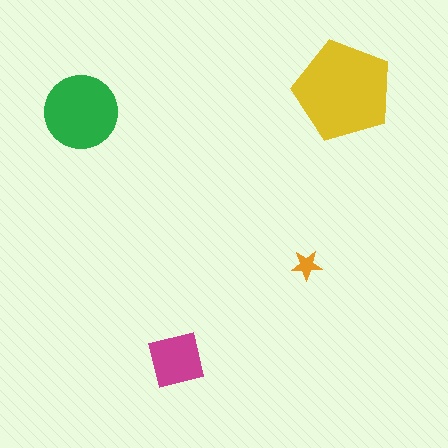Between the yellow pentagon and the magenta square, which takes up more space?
The yellow pentagon.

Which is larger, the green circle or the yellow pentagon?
The yellow pentagon.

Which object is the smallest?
The orange star.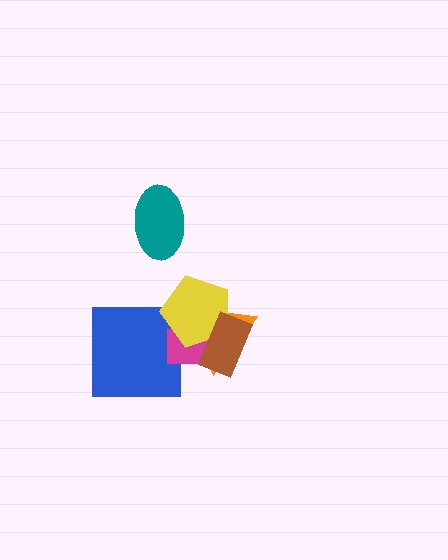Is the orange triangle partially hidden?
Yes, it is partially covered by another shape.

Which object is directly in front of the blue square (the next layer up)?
The magenta rectangle is directly in front of the blue square.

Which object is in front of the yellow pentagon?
The brown rectangle is in front of the yellow pentagon.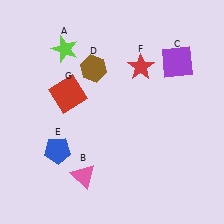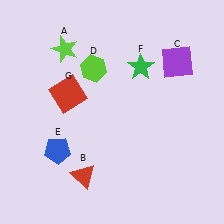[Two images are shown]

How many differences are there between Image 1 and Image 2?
There are 3 differences between the two images.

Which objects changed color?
B changed from pink to red. D changed from brown to lime. F changed from red to green.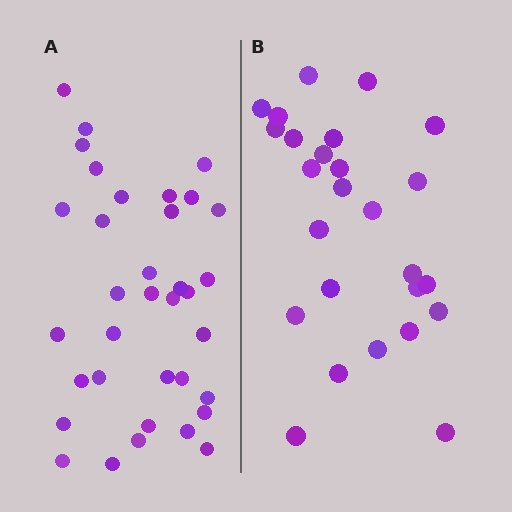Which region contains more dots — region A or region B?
Region A (the left region) has more dots.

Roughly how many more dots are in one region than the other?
Region A has roughly 8 or so more dots than region B.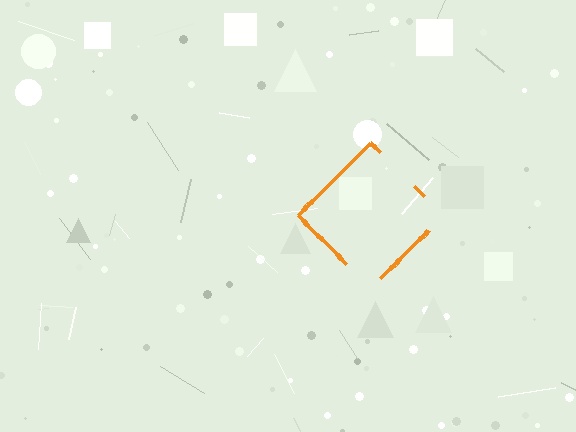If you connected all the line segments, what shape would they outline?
They would outline a diamond.